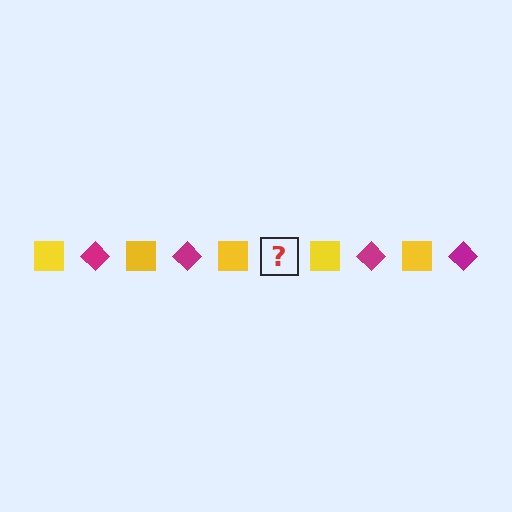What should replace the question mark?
The question mark should be replaced with a magenta diamond.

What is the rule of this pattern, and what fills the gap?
The rule is that the pattern alternates between yellow square and magenta diamond. The gap should be filled with a magenta diamond.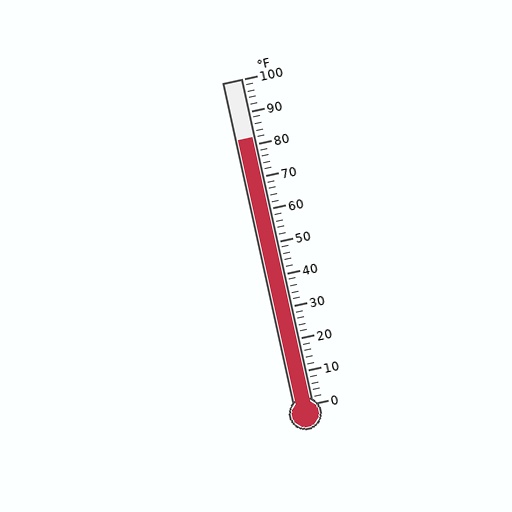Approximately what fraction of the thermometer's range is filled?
The thermometer is filled to approximately 80% of its range.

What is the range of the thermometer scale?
The thermometer scale ranges from 0°F to 100°F.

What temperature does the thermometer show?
The thermometer shows approximately 82°F.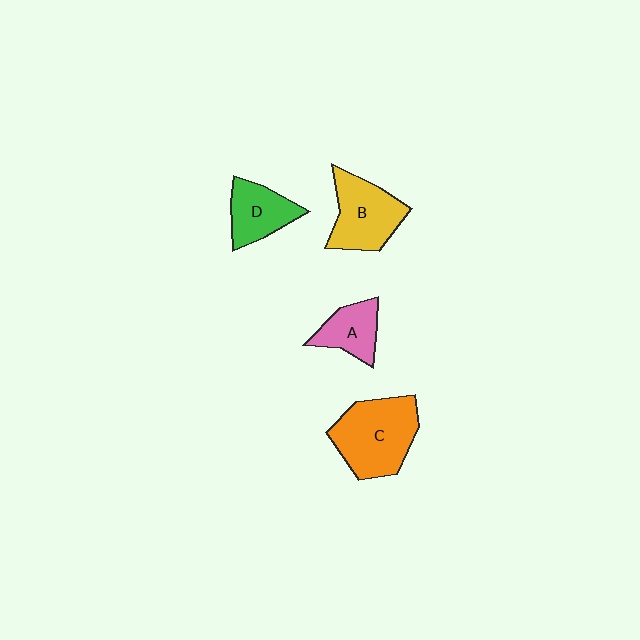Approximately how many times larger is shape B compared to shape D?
Approximately 1.3 times.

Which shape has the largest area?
Shape C (orange).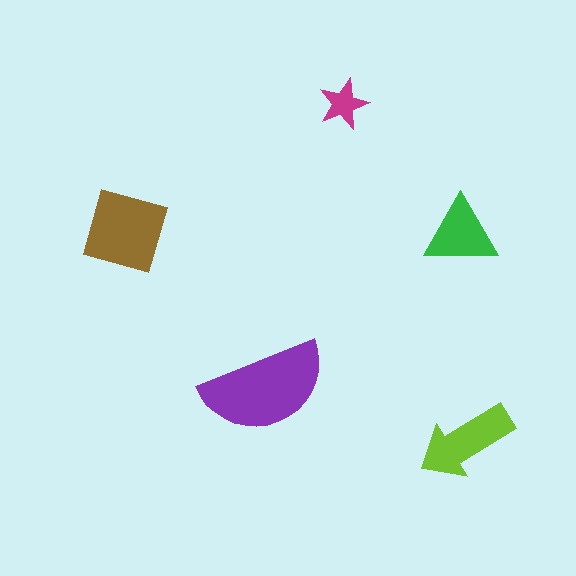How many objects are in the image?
There are 5 objects in the image.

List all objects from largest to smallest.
The purple semicircle, the brown diamond, the lime arrow, the green triangle, the magenta star.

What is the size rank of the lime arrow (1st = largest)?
3rd.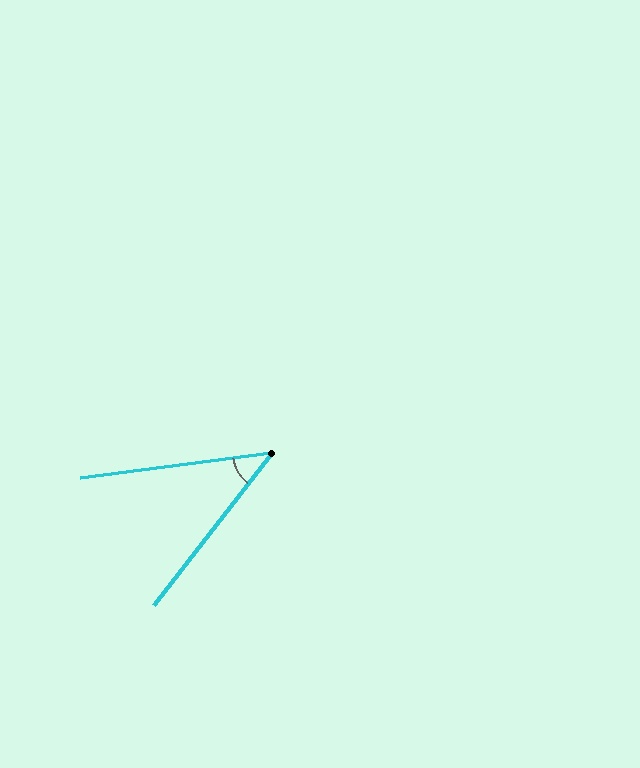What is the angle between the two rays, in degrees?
Approximately 45 degrees.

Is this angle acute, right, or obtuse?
It is acute.